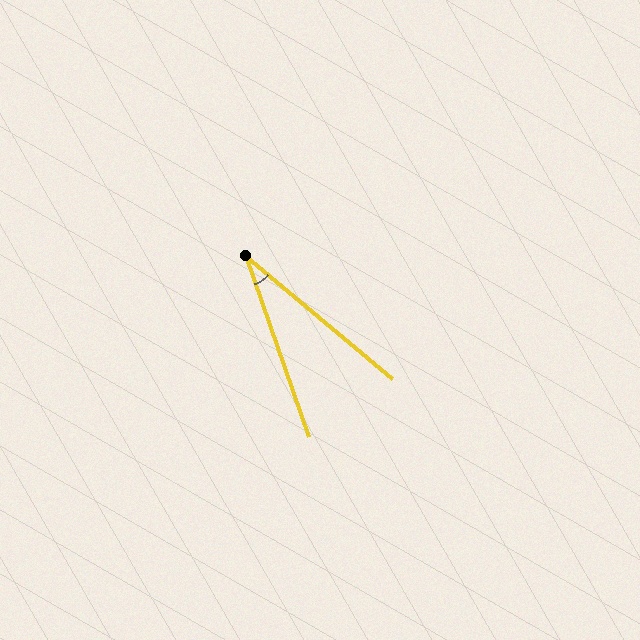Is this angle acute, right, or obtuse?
It is acute.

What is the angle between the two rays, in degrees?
Approximately 31 degrees.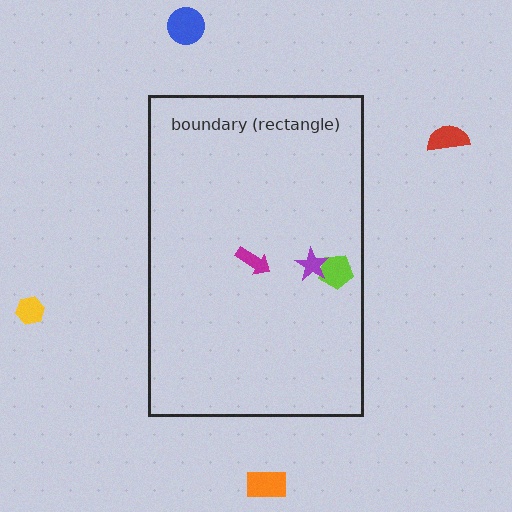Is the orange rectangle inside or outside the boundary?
Outside.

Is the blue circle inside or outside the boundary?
Outside.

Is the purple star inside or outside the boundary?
Inside.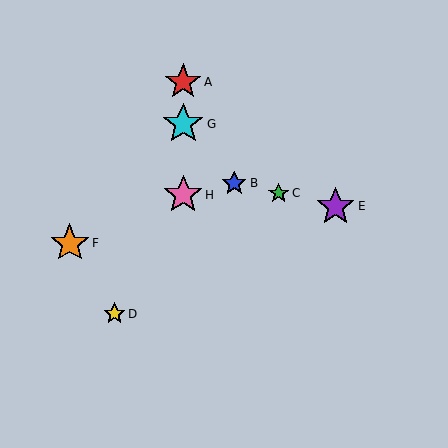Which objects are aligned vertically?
Objects A, G, H are aligned vertically.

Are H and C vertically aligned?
No, H is at x≈183 and C is at x≈279.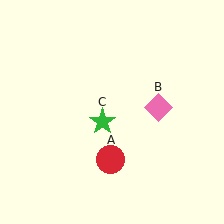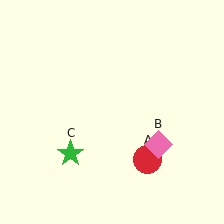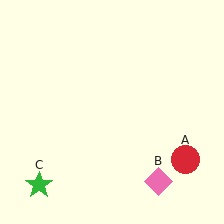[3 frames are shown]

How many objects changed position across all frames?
3 objects changed position: red circle (object A), pink diamond (object B), green star (object C).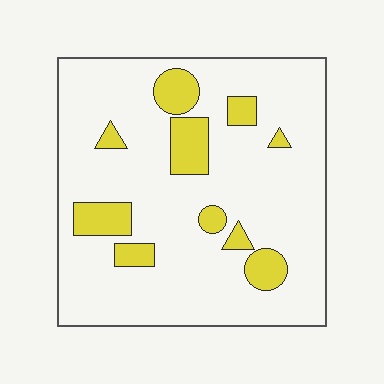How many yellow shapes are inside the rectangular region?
10.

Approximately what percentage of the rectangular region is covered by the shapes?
Approximately 15%.